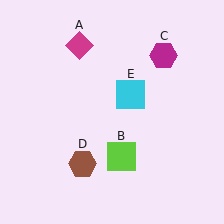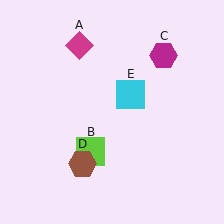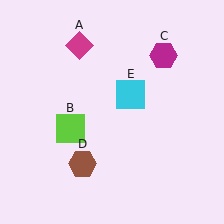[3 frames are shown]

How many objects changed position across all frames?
1 object changed position: lime square (object B).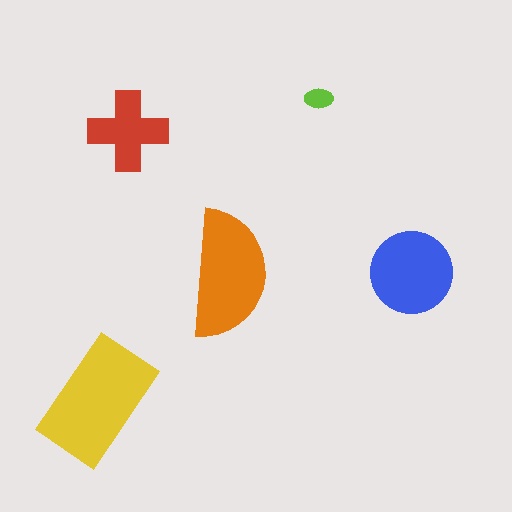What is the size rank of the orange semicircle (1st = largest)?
2nd.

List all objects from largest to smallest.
The yellow rectangle, the orange semicircle, the blue circle, the red cross, the lime ellipse.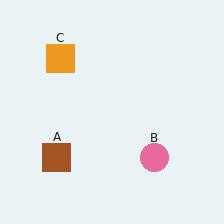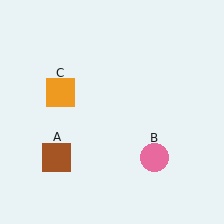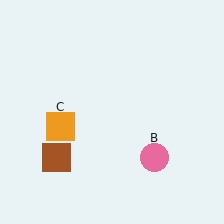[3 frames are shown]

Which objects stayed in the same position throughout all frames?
Brown square (object A) and pink circle (object B) remained stationary.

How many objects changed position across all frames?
1 object changed position: orange square (object C).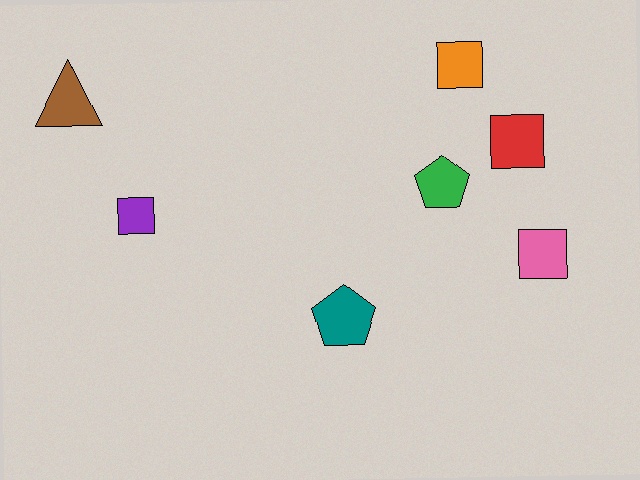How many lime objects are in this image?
There are no lime objects.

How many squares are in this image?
There are 4 squares.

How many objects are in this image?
There are 7 objects.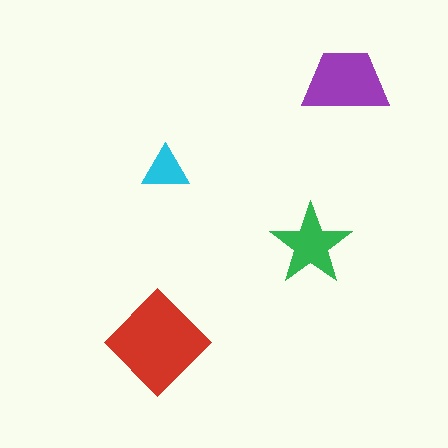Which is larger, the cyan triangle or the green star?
The green star.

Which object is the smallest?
The cyan triangle.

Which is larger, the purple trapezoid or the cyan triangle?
The purple trapezoid.